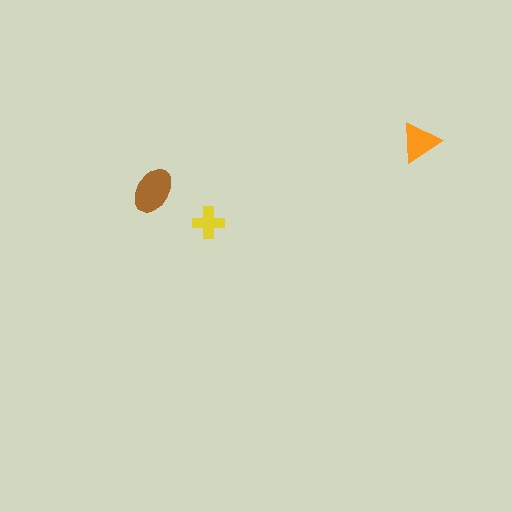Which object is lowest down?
The yellow cross is bottommost.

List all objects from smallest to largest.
The yellow cross, the orange triangle, the brown ellipse.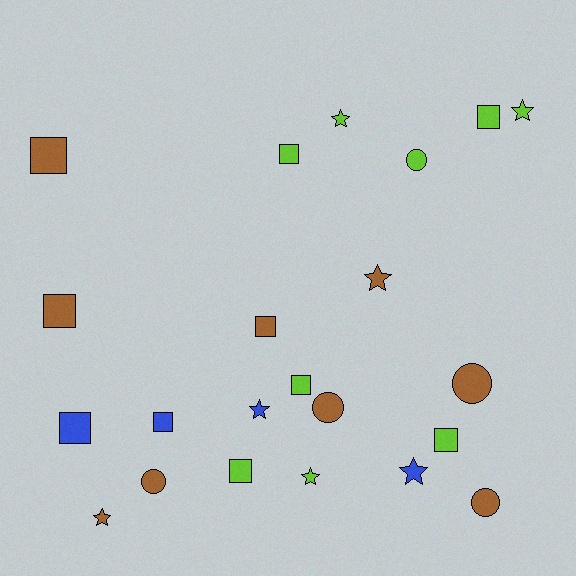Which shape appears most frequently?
Square, with 10 objects.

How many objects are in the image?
There are 22 objects.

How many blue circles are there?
There are no blue circles.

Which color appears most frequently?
Lime, with 9 objects.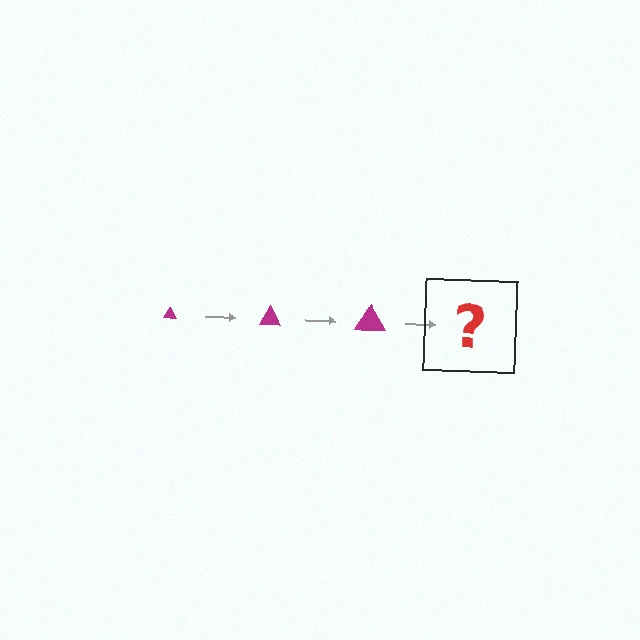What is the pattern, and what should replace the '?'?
The pattern is that the triangle gets progressively larger each step. The '?' should be a magenta triangle, larger than the previous one.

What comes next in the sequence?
The next element should be a magenta triangle, larger than the previous one.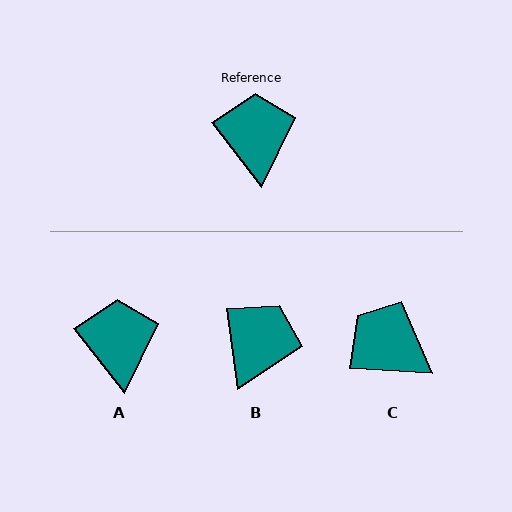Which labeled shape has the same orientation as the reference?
A.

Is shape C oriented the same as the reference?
No, it is off by about 49 degrees.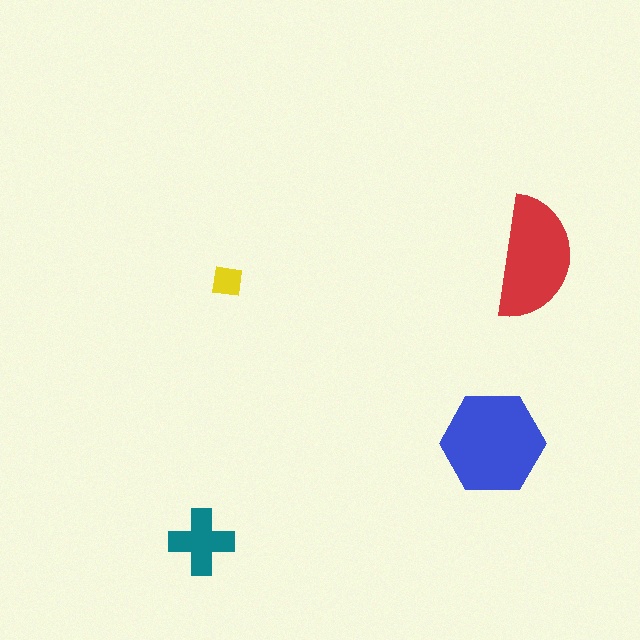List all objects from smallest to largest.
The yellow square, the teal cross, the red semicircle, the blue hexagon.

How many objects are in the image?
There are 4 objects in the image.